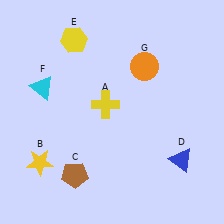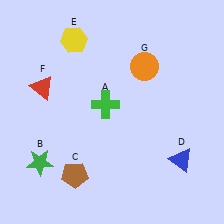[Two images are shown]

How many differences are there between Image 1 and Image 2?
There are 3 differences between the two images.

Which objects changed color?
A changed from yellow to green. B changed from yellow to green. F changed from cyan to red.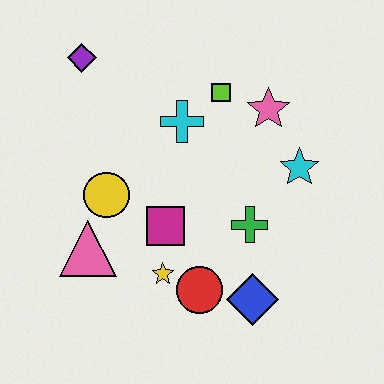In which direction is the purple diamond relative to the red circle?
The purple diamond is above the red circle.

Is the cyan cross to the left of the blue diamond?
Yes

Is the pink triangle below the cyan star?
Yes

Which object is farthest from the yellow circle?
The cyan star is farthest from the yellow circle.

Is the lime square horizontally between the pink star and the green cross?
No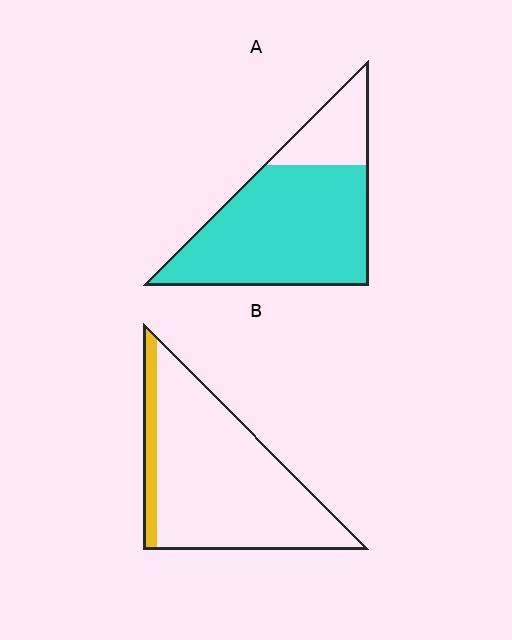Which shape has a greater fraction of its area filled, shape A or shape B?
Shape A.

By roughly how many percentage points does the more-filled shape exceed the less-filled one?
By roughly 65 percentage points (A over B).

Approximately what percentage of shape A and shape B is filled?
A is approximately 80% and B is approximately 10%.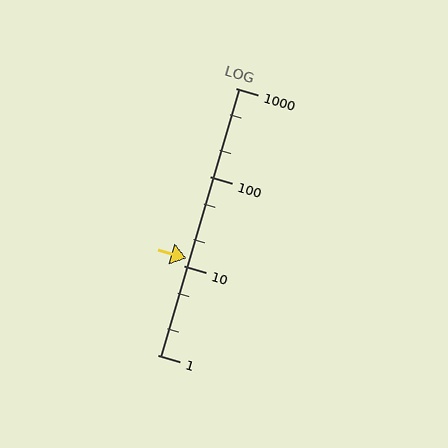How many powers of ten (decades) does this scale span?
The scale spans 3 decades, from 1 to 1000.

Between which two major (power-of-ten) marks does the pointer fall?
The pointer is between 10 and 100.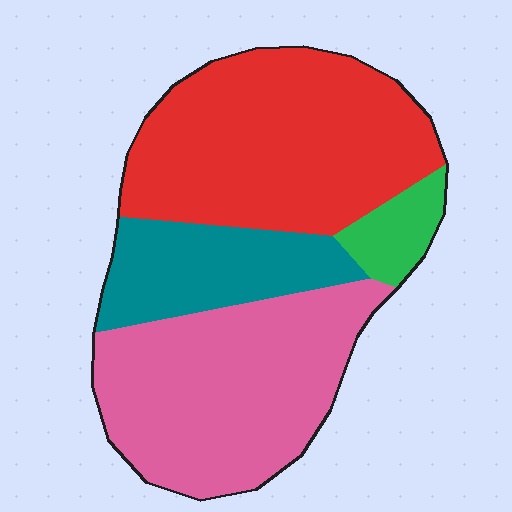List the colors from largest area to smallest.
From largest to smallest: red, pink, teal, green.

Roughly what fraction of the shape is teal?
Teal takes up about one sixth (1/6) of the shape.